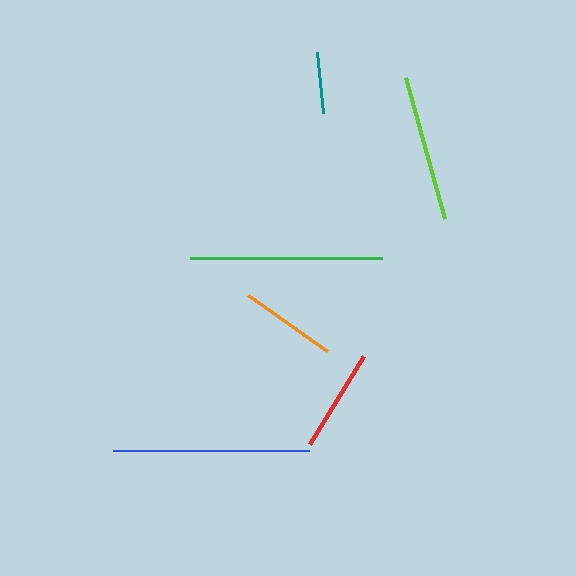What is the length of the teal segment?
The teal segment is approximately 61 pixels long.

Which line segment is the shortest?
The teal line is the shortest at approximately 61 pixels.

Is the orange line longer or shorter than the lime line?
The lime line is longer than the orange line.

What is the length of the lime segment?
The lime segment is approximately 147 pixels long.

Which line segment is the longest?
The blue line is the longest at approximately 196 pixels.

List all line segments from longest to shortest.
From longest to shortest: blue, green, lime, red, orange, teal.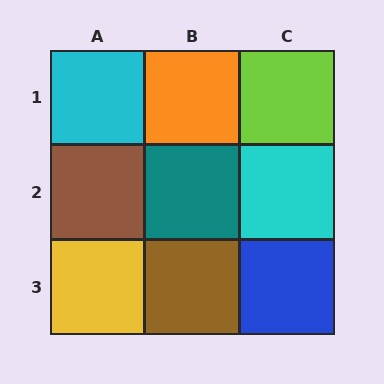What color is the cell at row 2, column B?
Teal.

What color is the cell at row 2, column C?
Cyan.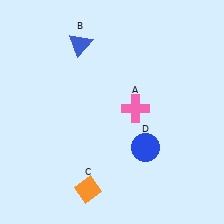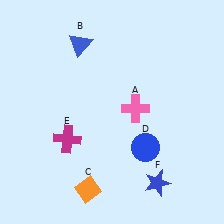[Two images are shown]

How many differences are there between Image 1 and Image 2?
There are 2 differences between the two images.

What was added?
A magenta cross (E), a blue star (F) were added in Image 2.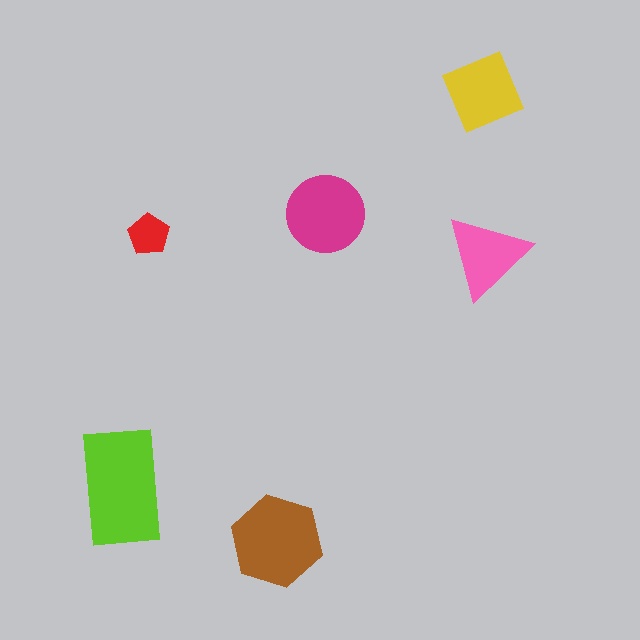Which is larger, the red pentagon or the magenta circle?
The magenta circle.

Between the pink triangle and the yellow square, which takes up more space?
The yellow square.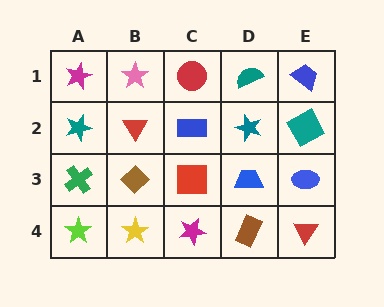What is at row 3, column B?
A brown diamond.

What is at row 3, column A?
A green cross.